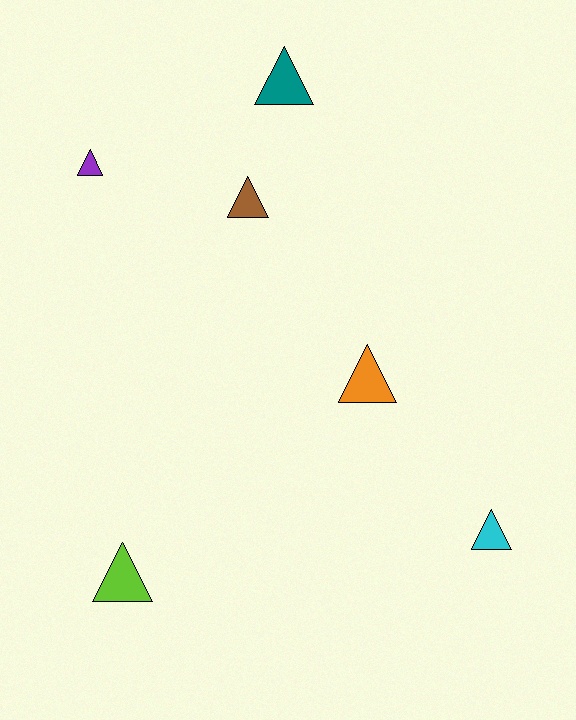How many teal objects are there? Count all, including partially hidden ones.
There is 1 teal object.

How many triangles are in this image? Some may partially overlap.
There are 6 triangles.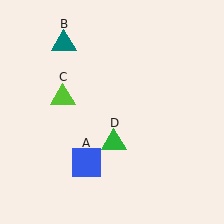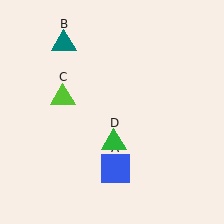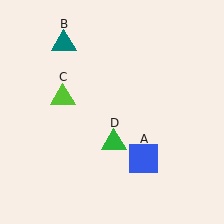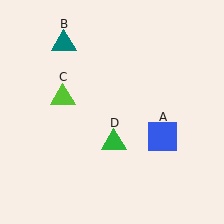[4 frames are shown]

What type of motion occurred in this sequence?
The blue square (object A) rotated counterclockwise around the center of the scene.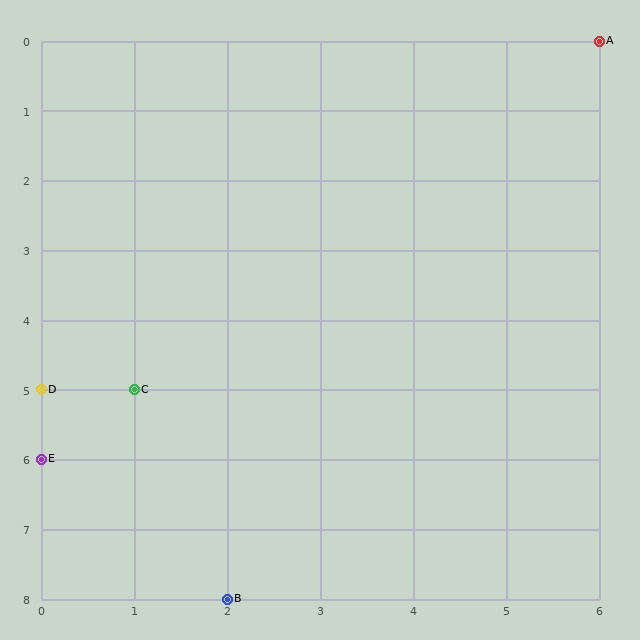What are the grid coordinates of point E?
Point E is at grid coordinates (0, 6).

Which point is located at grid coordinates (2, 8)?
Point B is at (2, 8).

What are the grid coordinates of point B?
Point B is at grid coordinates (2, 8).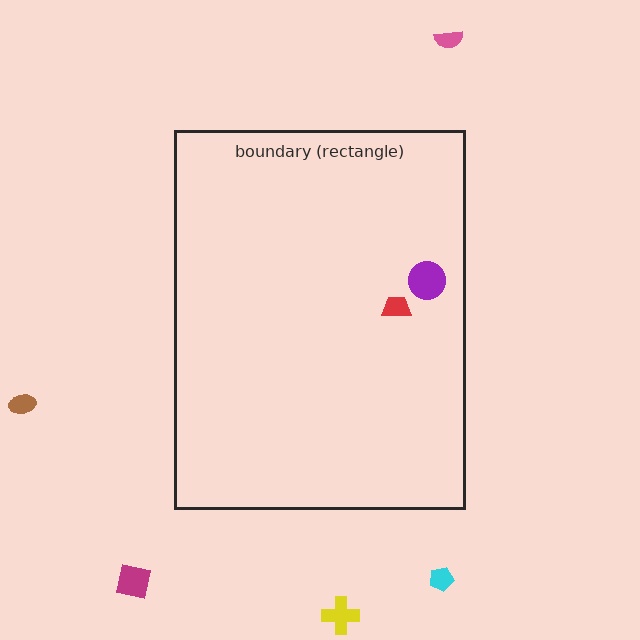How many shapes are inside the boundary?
2 inside, 5 outside.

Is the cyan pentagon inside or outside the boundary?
Outside.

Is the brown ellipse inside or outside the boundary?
Outside.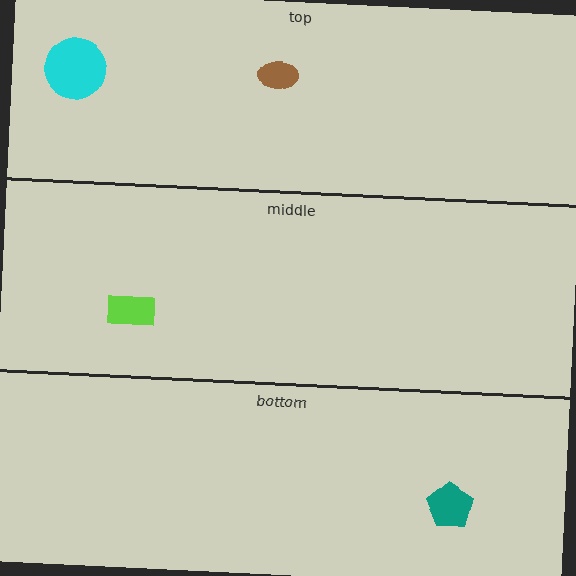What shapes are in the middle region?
The lime rectangle.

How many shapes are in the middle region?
1.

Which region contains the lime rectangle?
The middle region.